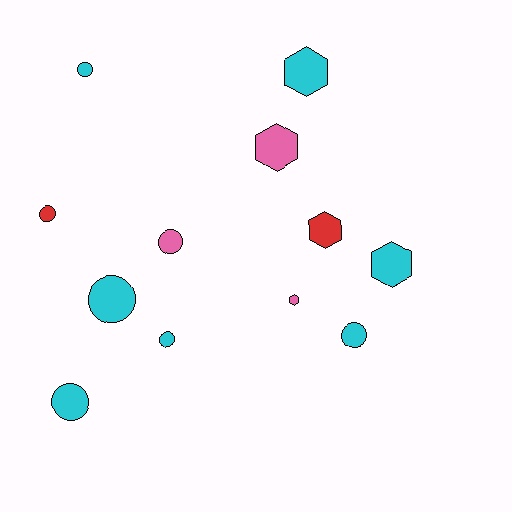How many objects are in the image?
There are 12 objects.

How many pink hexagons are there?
There are 2 pink hexagons.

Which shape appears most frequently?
Circle, with 7 objects.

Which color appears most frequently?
Cyan, with 7 objects.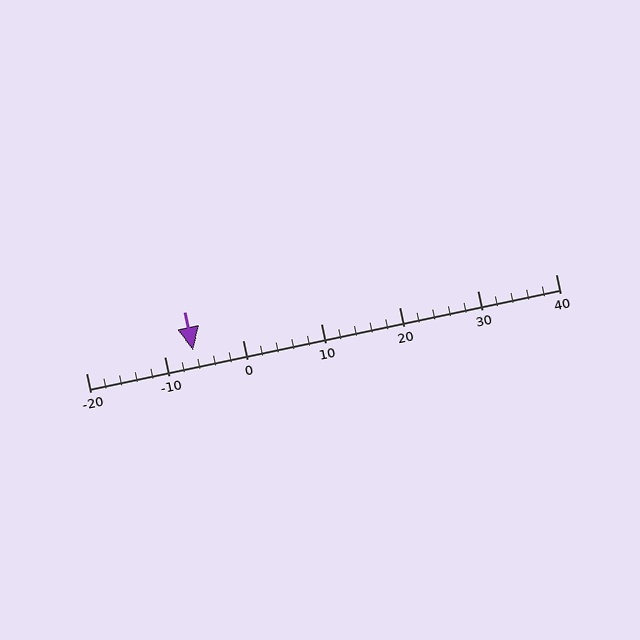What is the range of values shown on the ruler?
The ruler shows values from -20 to 40.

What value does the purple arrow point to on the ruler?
The purple arrow points to approximately -6.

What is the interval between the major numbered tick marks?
The major tick marks are spaced 10 units apart.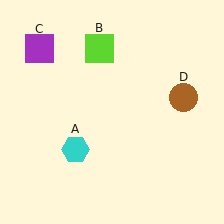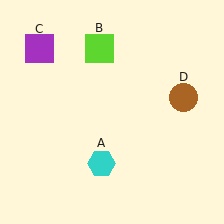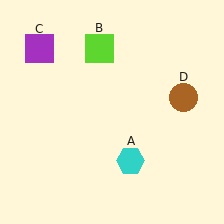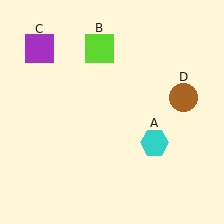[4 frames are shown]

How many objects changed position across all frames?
1 object changed position: cyan hexagon (object A).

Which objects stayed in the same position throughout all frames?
Lime square (object B) and purple square (object C) and brown circle (object D) remained stationary.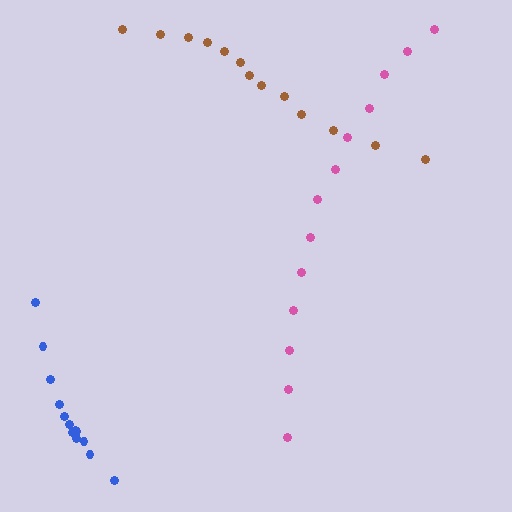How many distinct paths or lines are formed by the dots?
There are 3 distinct paths.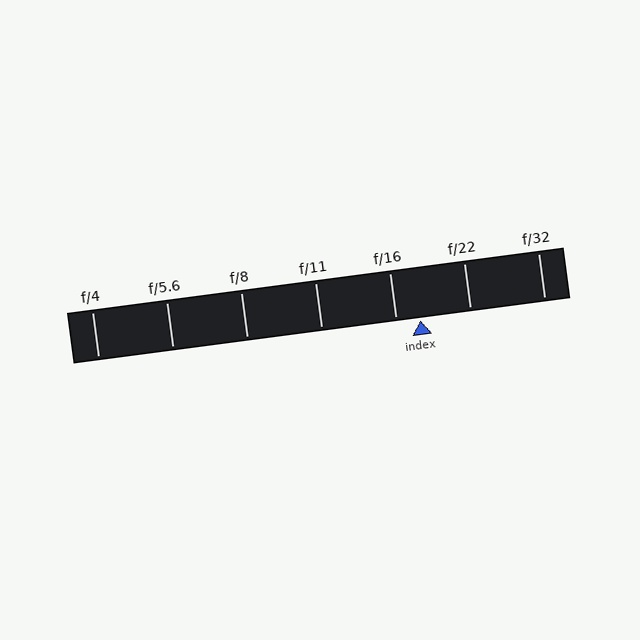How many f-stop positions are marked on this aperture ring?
There are 7 f-stop positions marked.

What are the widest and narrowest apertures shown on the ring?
The widest aperture shown is f/4 and the narrowest is f/32.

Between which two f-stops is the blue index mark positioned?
The index mark is between f/16 and f/22.